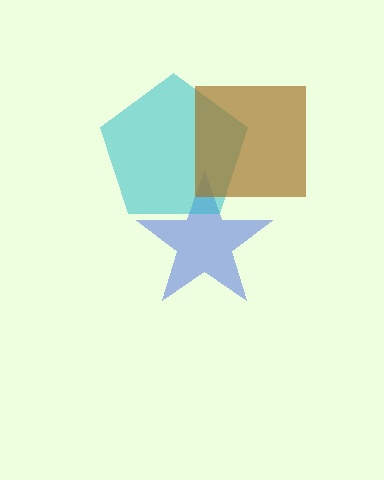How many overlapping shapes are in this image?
There are 3 overlapping shapes in the image.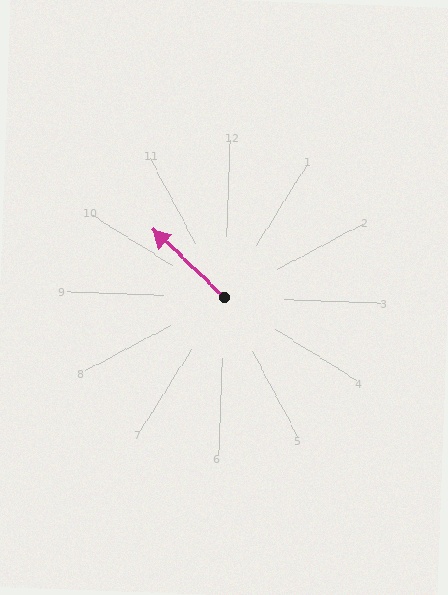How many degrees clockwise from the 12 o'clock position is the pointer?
Approximately 312 degrees.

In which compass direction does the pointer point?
Northwest.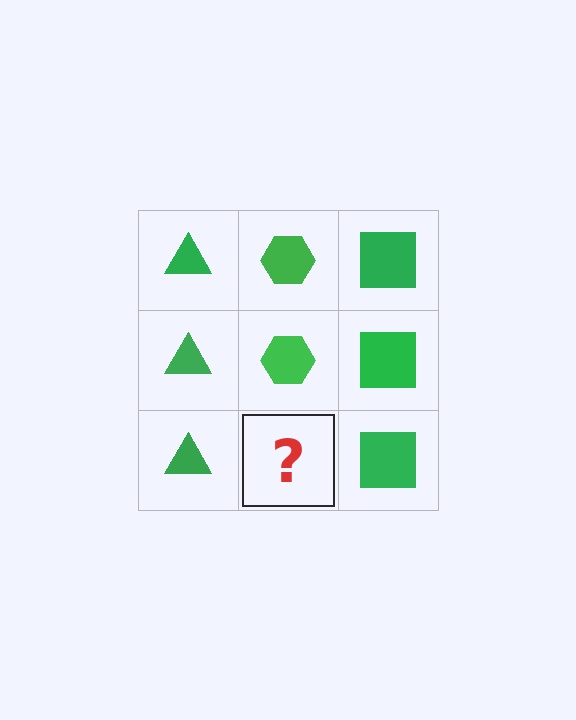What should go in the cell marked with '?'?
The missing cell should contain a green hexagon.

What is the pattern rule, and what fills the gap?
The rule is that each column has a consistent shape. The gap should be filled with a green hexagon.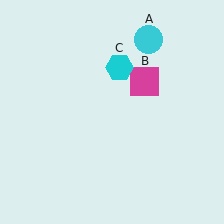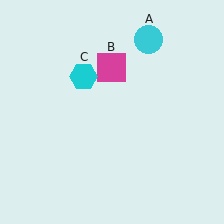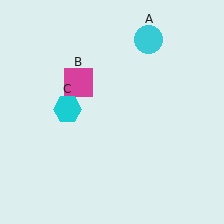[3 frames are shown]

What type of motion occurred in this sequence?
The magenta square (object B), cyan hexagon (object C) rotated counterclockwise around the center of the scene.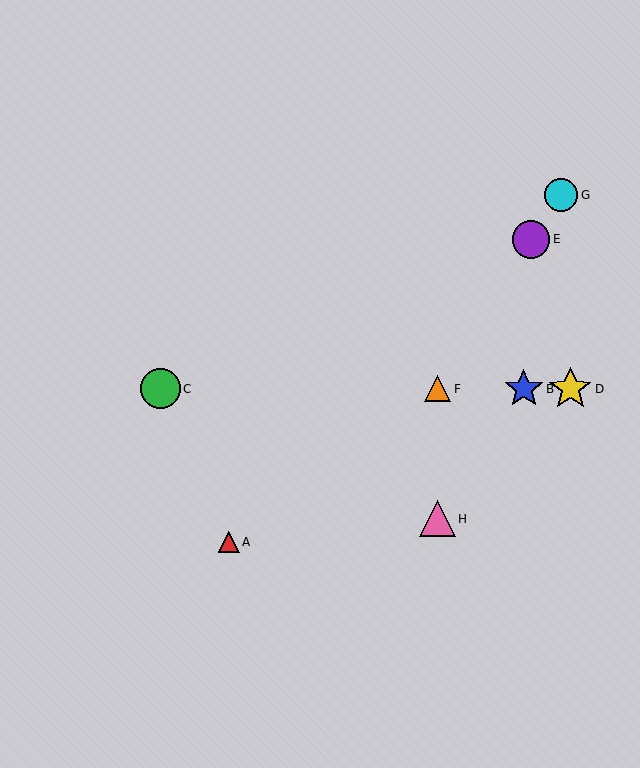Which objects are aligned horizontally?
Objects B, C, D, F are aligned horizontally.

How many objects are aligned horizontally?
4 objects (B, C, D, F) are aligned horizontally.